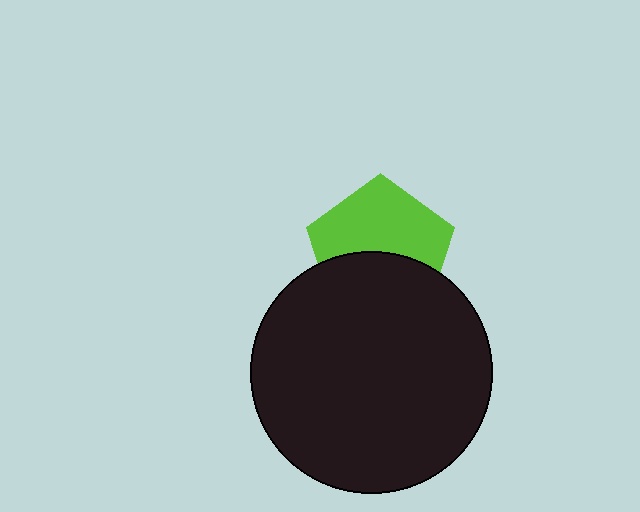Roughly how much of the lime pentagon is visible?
About half of it is visible (roughly 56%).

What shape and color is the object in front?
The object in front is a black circle.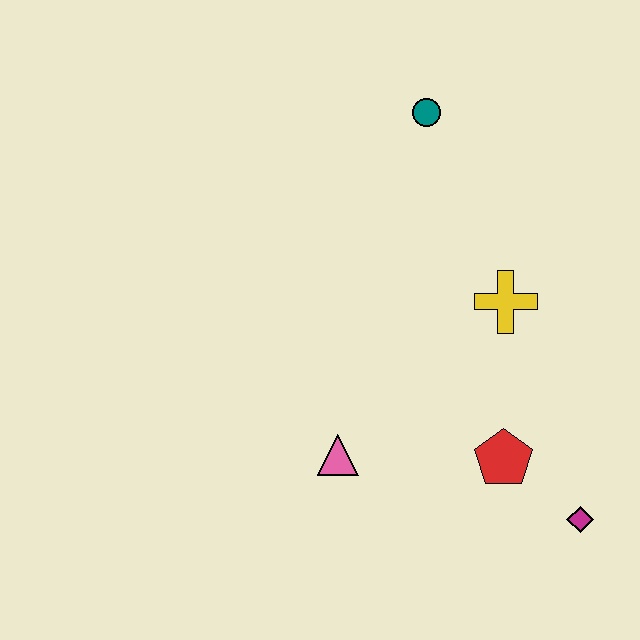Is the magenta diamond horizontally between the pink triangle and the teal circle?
No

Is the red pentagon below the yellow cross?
Yes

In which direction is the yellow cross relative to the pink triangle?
The yellow cross is to the right of the pink triangle.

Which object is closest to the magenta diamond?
The red pentagon is closest to the magenta diamond.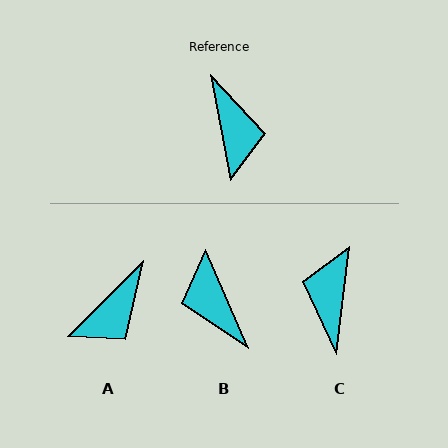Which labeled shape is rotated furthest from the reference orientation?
B, about 167 degrees away.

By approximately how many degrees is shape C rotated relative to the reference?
Approximately 162 degrees counter-clockwise.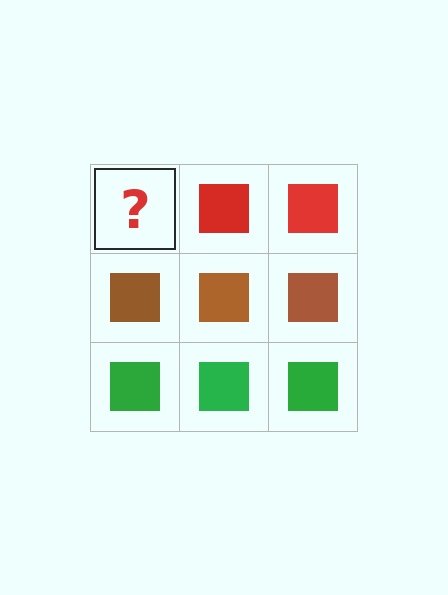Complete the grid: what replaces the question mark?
The question mark should be replaced with a red square.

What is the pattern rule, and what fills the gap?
The rule is that each row has a consistent color. The gap should be filled with a red square.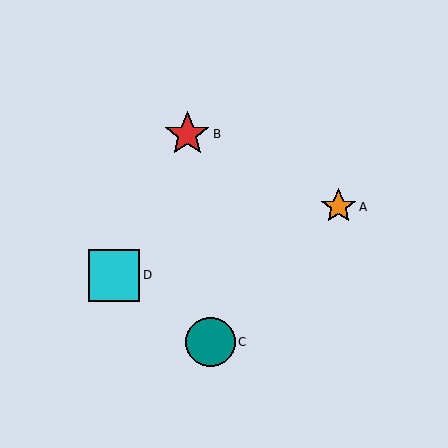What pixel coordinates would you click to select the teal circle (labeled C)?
Click at (211, 342) to select the teal circle C.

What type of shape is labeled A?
Shape A is an orange star.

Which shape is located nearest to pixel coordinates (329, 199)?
The orange star (labeled A) at (338, 207) is nearest to that location.